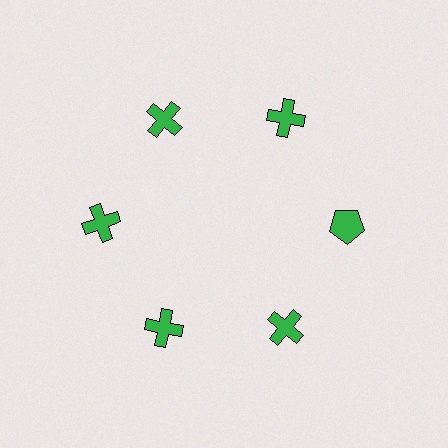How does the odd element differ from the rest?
It has a different shape: pentagon instead of cross.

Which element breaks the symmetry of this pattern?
The green pentagon at roughly the 3 o'clock position breaks the symmetry. All other shapes are green crosses.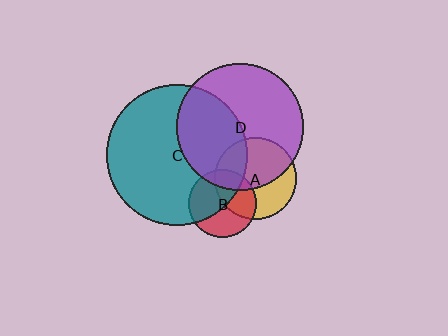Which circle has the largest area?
Circle C (teal).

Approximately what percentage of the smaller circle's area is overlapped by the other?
Approximately 40%.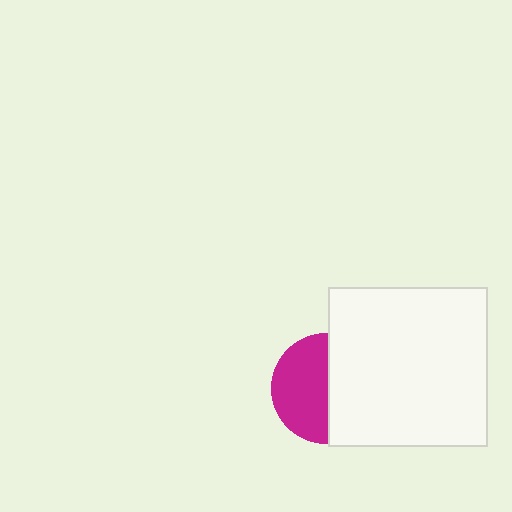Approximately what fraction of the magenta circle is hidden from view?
Roughly 49% of the magenta circle is hidden behind the white square.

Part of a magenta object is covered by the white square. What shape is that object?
It is a circle.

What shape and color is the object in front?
The object in front is a white square.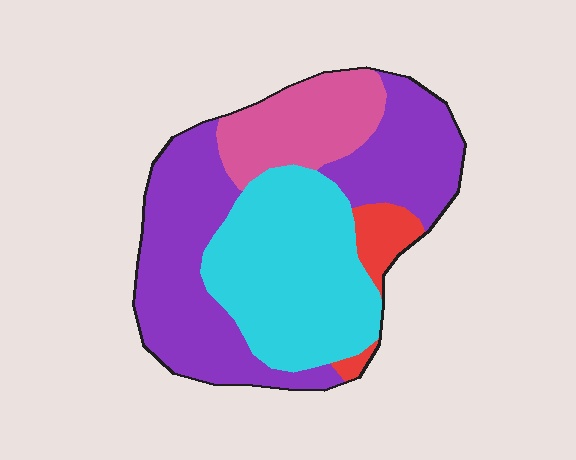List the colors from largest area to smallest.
From largest to smallest: purple, cyan, pink, red.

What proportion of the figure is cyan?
Cyan takes up about one third (1/3) of the figure.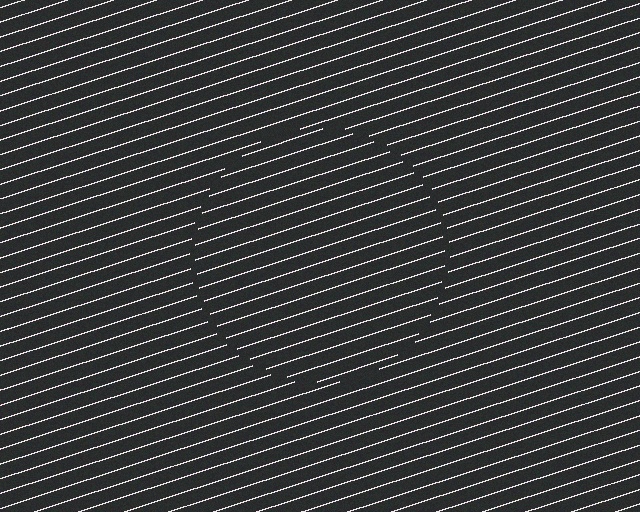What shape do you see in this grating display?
An illusory circle. The interior of the shape contains the same grating, shifted by half a period — the contour is defined by the phase discontinuity where line-ends from the inner and outer gratings abut.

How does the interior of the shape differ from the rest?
The interior of the shape contains the same grating, shifted by half a period — the contour is defined by the phase discontinuity where line-ends from the inner and outer gratings abut.